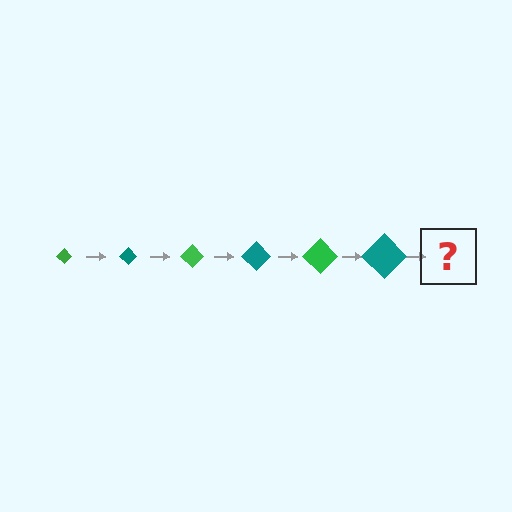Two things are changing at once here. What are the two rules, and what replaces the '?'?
The two rules are that the diamond grows larger each step and the color cycles through green and teal. The '?' should be a green diamond, larger than the previous one.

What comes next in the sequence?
The next element should be a green diamond, larger than the previous one.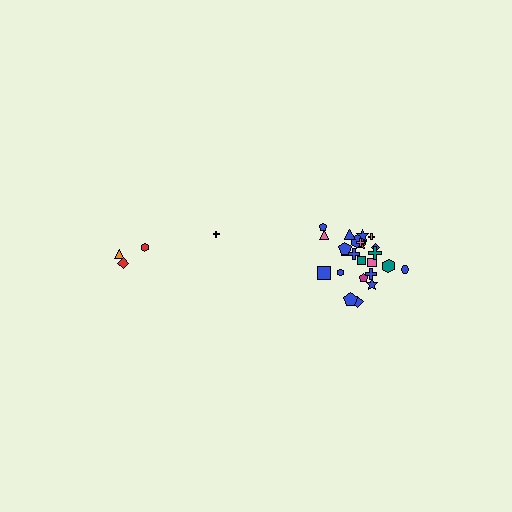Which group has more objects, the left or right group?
The right group.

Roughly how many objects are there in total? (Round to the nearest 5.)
Roughly 30 objects in total.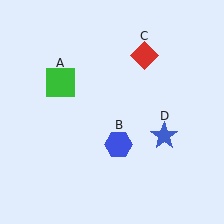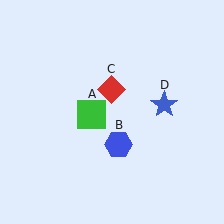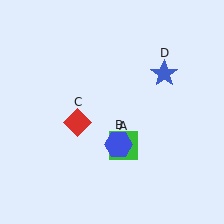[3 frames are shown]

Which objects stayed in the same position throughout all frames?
Blue hexagon (object B) remained stationary.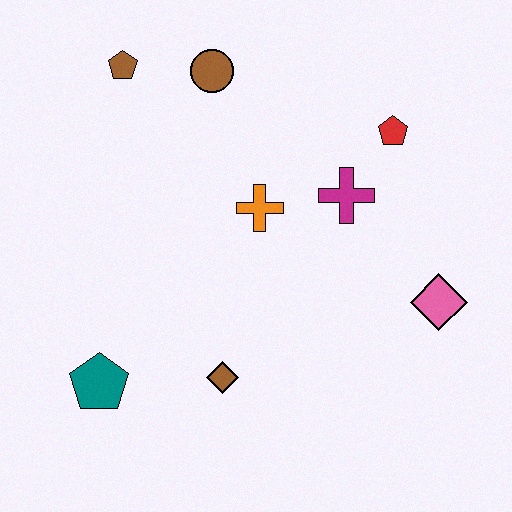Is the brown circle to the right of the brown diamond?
No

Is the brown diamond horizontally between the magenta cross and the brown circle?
Yes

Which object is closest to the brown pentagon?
The brown circle is closest to the brown pentagon.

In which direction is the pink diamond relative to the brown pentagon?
The pink diamond is to the right of the brown pentagon.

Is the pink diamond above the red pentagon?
No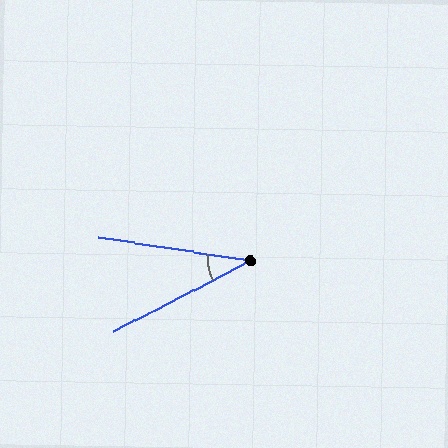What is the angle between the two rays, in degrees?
Approximately 36 degrees.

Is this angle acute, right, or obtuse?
It is acute.